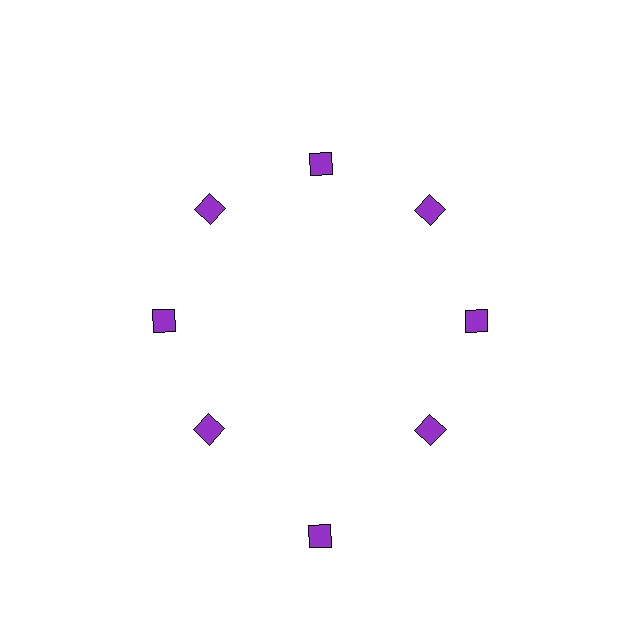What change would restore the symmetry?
The symmetry would be restored by moving it inward, back onto the ring so that all 8 diamonds sit at equal angles and equal distance from the center.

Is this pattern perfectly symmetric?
No. The 8 purple diamonds are arranged in a ring, but one element near the 6 o'clock position is pushed outward from the center, breaking the 8-fold rotational symmetry.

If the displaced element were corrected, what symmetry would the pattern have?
It would have 8-fold rotational symmetry — the pattern would map onto itself every 45 degrees.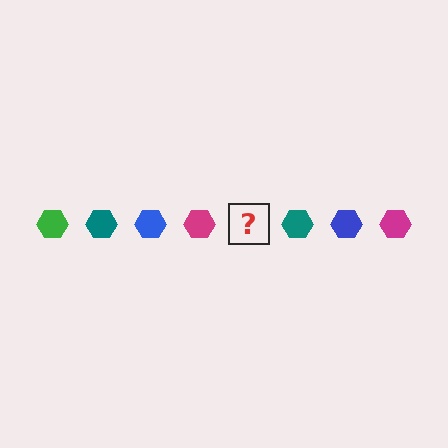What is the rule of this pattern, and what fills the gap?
The rule is that the pattern cycles through green, teal, blue, magenta hexagons. The gap should be filled with a green hexagon.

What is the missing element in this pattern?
The missing element is a green hexagon.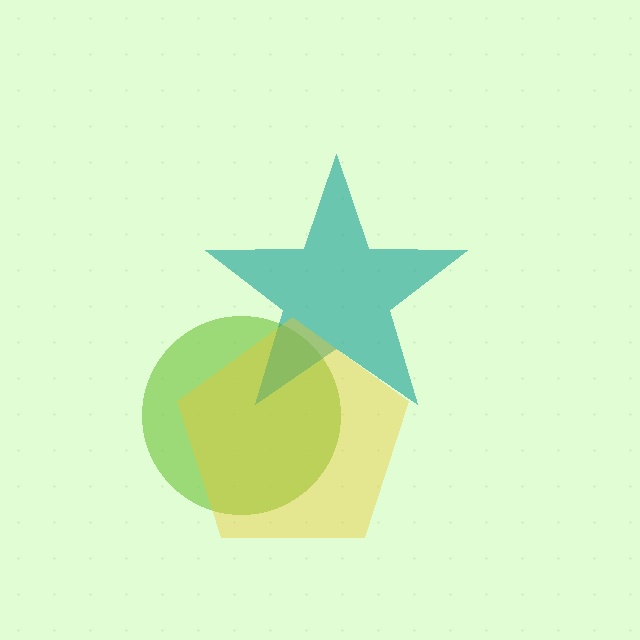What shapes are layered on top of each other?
The layered shapes are: a lime circle, a teal star, a yellow pentagon.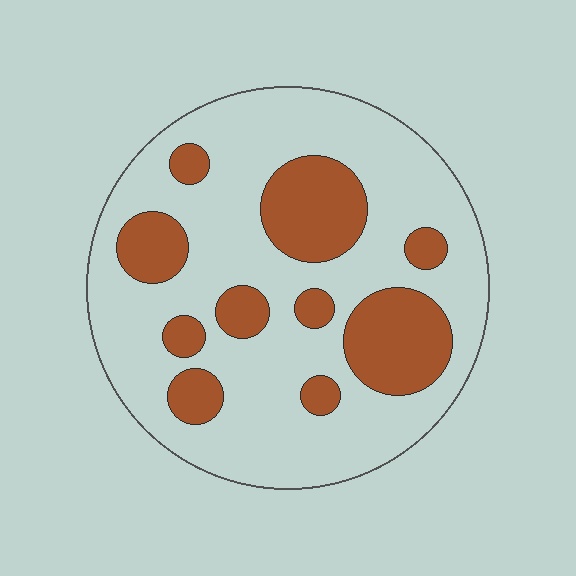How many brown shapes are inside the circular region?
10.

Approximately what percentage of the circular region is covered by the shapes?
Approximately 25%.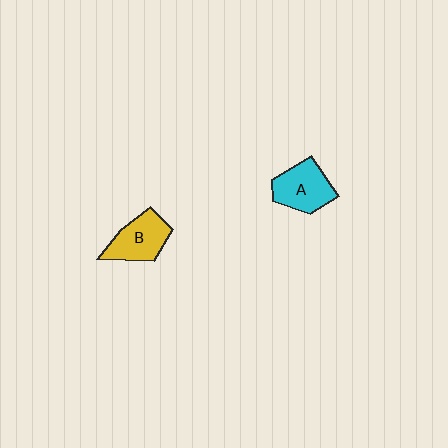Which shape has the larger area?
Shape A (cyan).